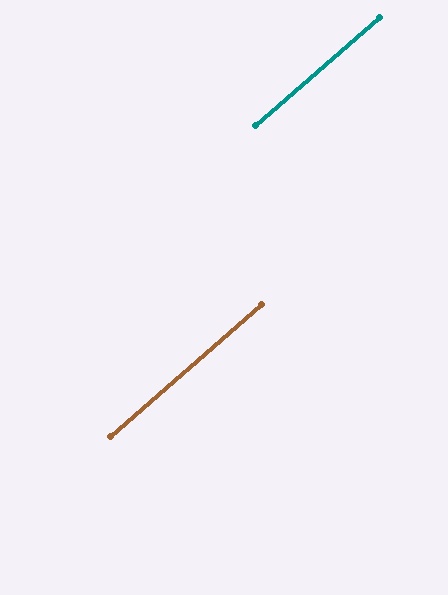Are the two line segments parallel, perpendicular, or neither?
Parallel — their directions differ by only 0.4°.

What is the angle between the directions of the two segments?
Approximately 0 degrees.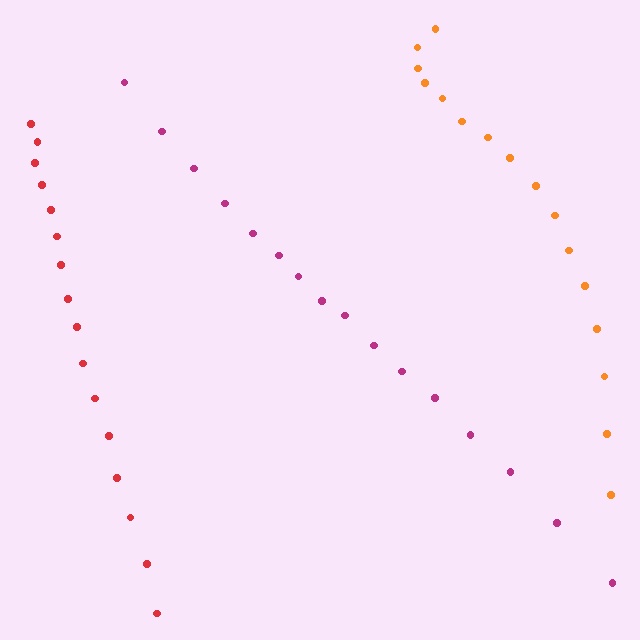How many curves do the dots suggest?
There are 3 distinct paths.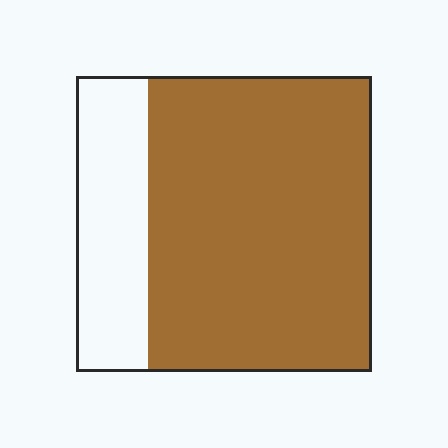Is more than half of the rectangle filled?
Yes.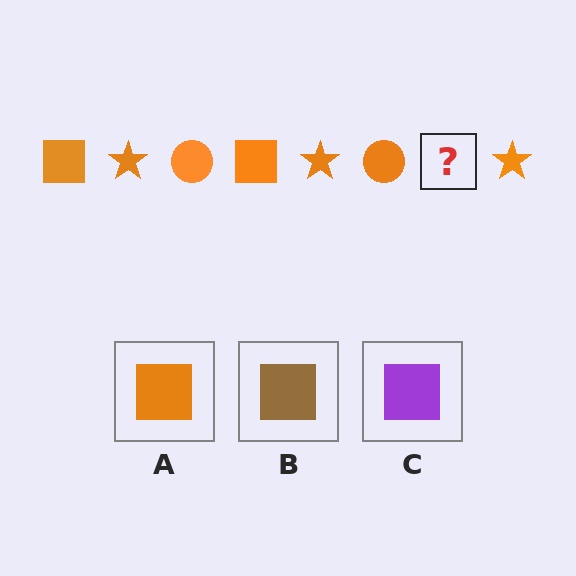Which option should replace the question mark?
Option A.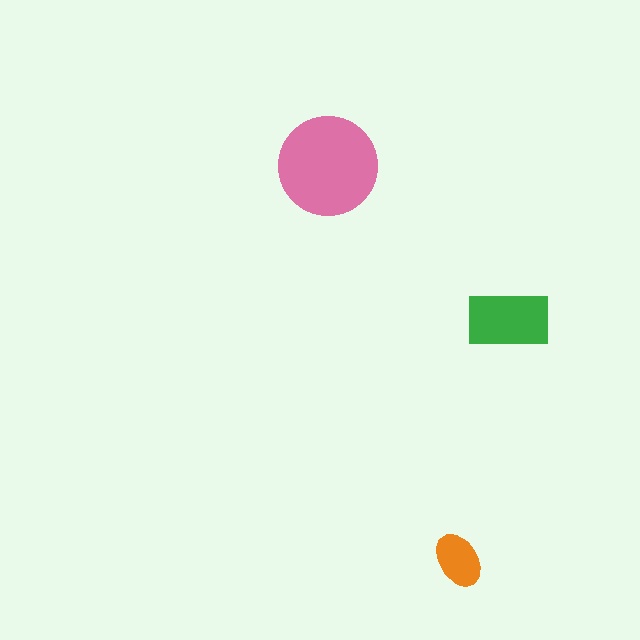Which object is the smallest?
The orange ellipse.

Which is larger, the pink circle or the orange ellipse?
The pink circle.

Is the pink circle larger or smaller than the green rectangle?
Larger.